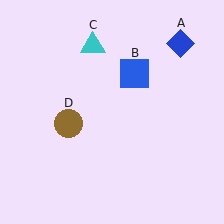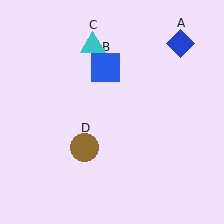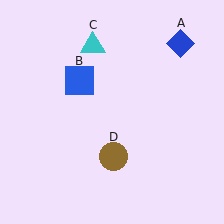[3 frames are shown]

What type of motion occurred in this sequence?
The blue square (object B), brown circle (object D) rotated counterclockwise around the center of the scene.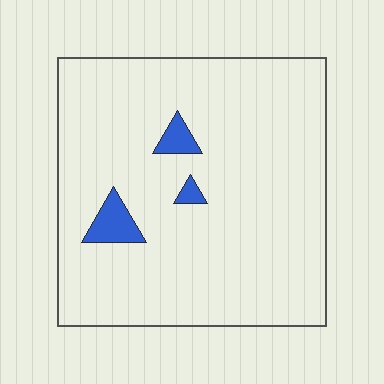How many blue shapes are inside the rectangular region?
3.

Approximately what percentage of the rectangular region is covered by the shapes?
Approximately 5%.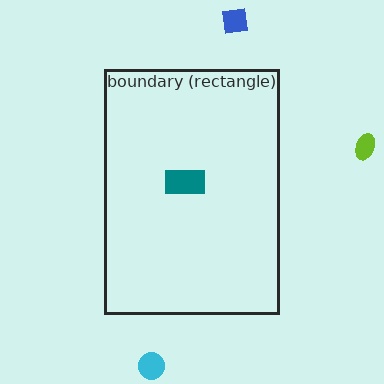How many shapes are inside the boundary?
1 inside, 3 outside.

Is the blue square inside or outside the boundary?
Outside.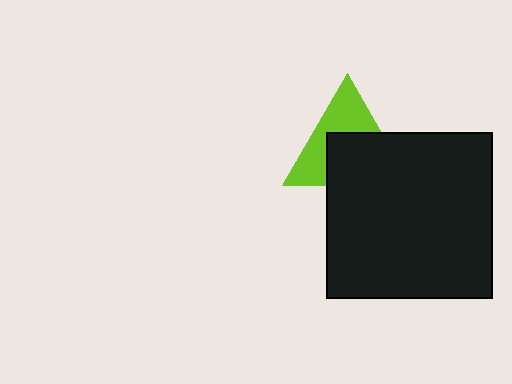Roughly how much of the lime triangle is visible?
About half of it is visible (roughly 48%).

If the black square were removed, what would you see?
You would see the complete lime triangle.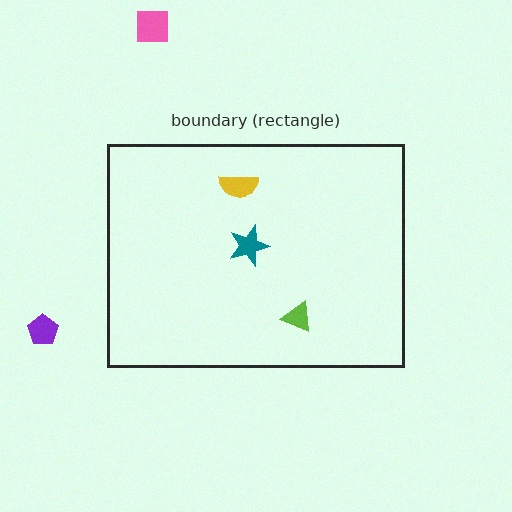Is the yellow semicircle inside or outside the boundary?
Inside.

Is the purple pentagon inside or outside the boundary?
Outside.